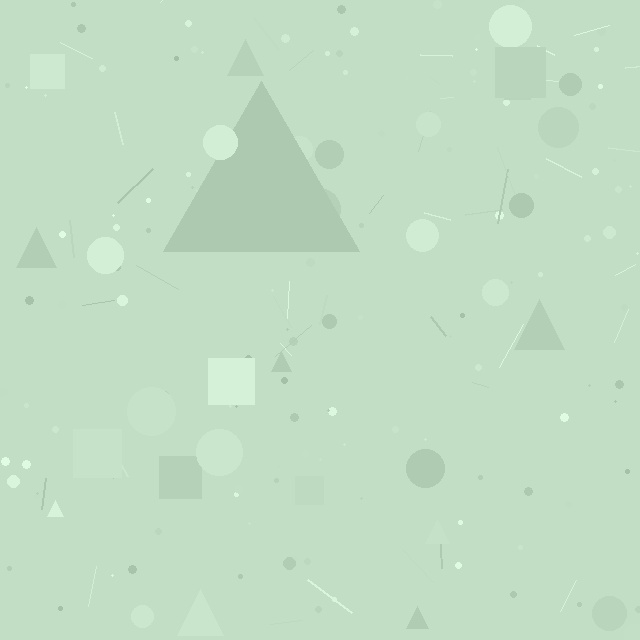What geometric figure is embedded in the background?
A triangle is embedded in the background.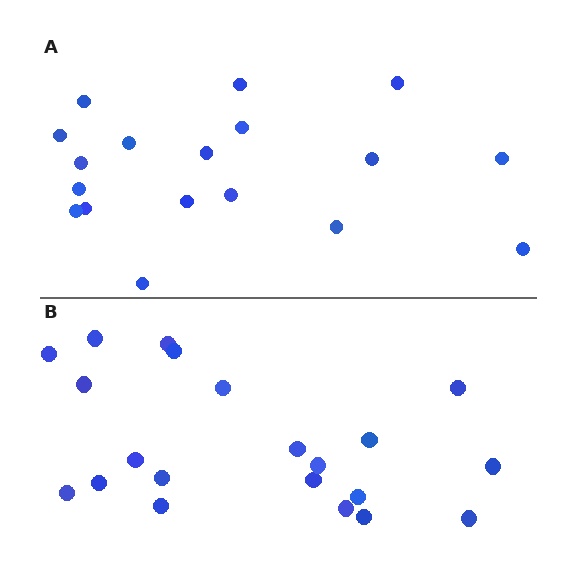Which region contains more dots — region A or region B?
Region B (the bottom region) has more dots.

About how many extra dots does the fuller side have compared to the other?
Region B has just a few more — roughly 2 or 3 more dots than region A.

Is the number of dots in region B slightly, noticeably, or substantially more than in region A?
Region B has only slightly more — the two regions are fairly close. The ratio is roughly 1.2 to 1.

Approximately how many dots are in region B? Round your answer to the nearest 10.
About 20 dots. (The exact count is 21, which rounds to 20.)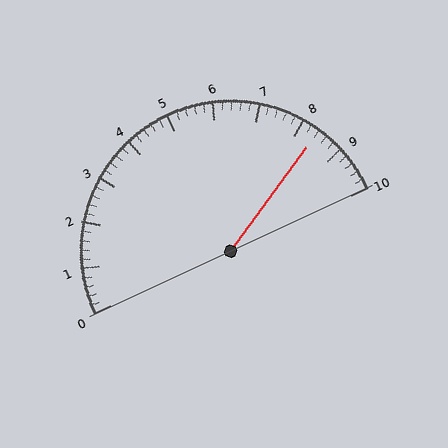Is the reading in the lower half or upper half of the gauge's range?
The reading is in the upper half of the range (0 to 10).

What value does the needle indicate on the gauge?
The needle indicates approximately 8.4.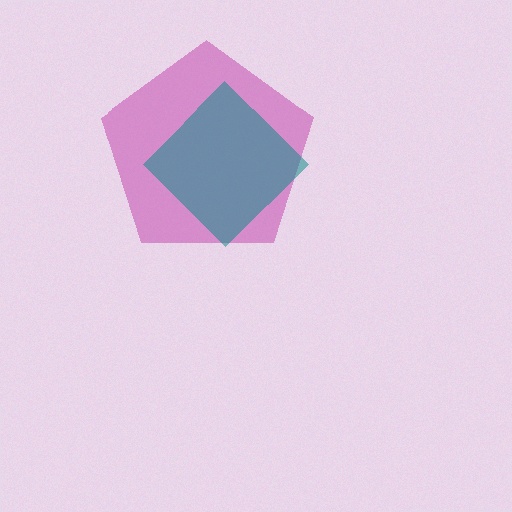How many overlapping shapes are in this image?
There are 2 overlapping shapes in the image.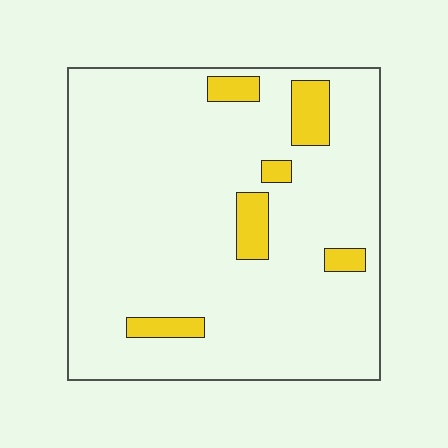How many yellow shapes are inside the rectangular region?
6.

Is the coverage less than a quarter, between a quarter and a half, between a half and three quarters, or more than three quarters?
Less than a quarter.